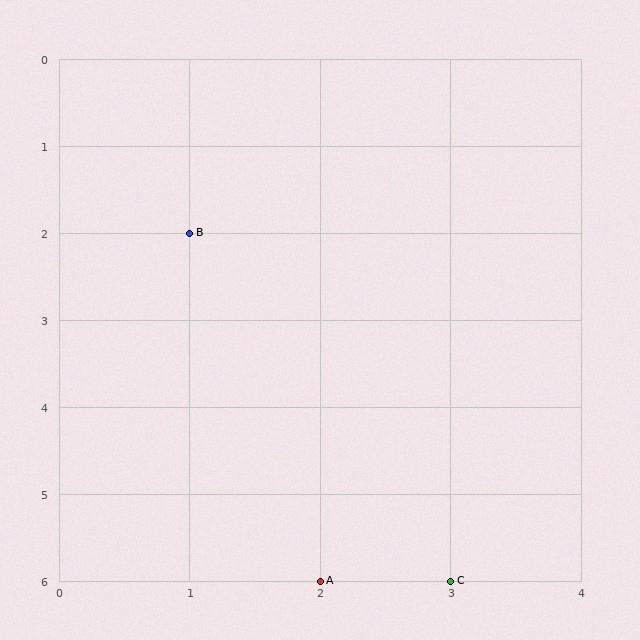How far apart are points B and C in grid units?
Points B and C are 2 columns and 4 rows apart (about 4.5 grid units diagonally).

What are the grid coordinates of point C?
Point C is at grid coordinates (3, 6).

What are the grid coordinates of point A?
Point A is at grid coordinates (2, 6).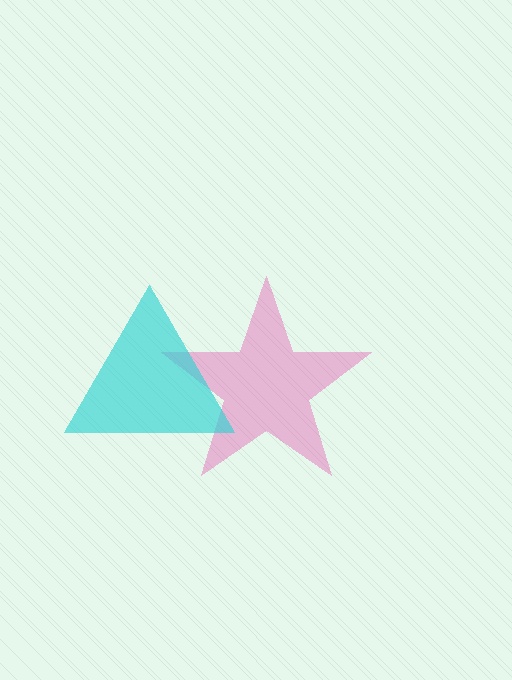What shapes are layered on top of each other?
The layered shapes are: a pink star, a cyan triangle.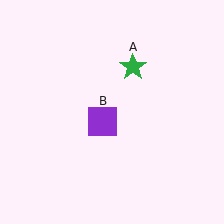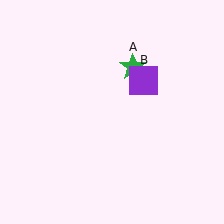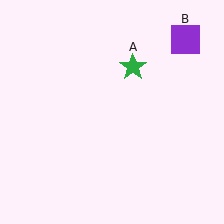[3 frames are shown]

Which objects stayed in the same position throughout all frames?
Green star (object A) remained stationary.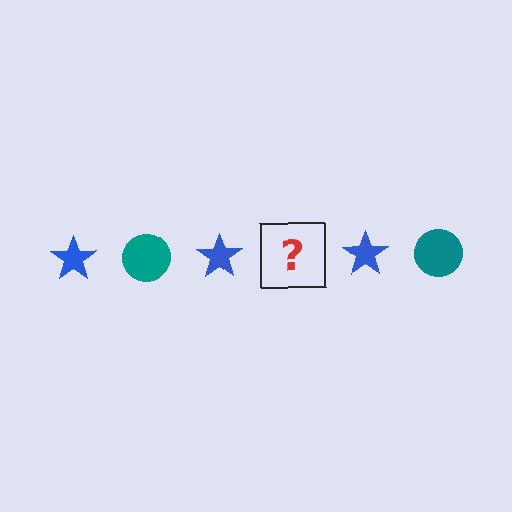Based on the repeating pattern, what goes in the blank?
The blank should be a teal circle.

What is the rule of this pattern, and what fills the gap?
The rule is that the pattern alternates between blue star and teal circle. The gap should be filled with a teal circle.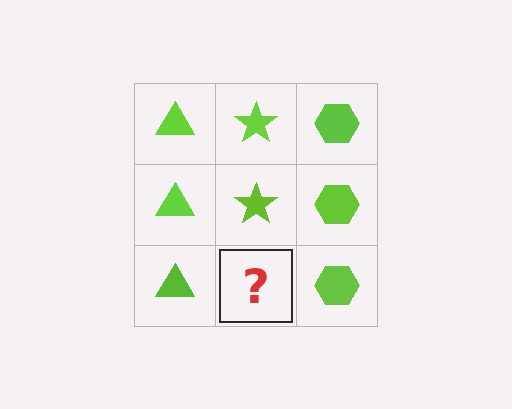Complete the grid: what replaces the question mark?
The question mark should be replaced with a lime star.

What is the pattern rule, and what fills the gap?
The rule is that each column has a consistent shape. The gap should be filled with a lime star.